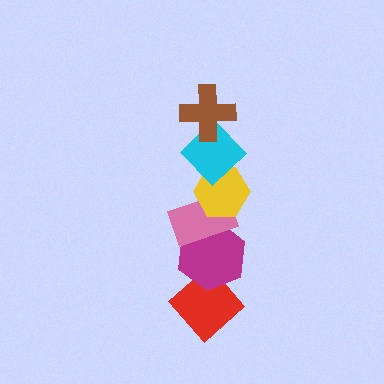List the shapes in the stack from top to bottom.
From top to bottom: the brown cross, the cyan diamond, the yellow hexagon, the pink rectangle, the magenta hexagon, the red diamond.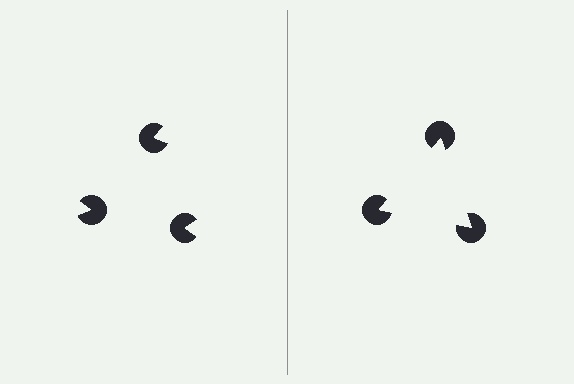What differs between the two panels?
The pac-man discs are positioned identically on both sides; only the wedge orientations differ. On the right they align to a triangle; on the left they are misaligned.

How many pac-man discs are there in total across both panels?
6 — 3 on each side.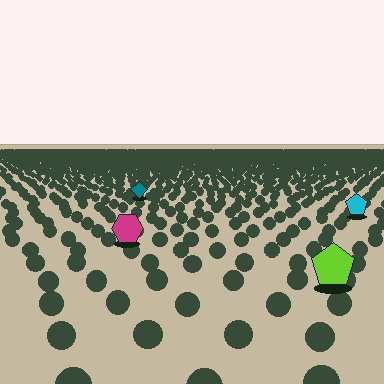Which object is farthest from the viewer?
The teal diamond is farthest from the viewer. It appears smaller and the ground texture around it is denser.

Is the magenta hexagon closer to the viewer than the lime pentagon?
No. The lime pentagon is closer — you can tell from the texture gradient: the ground texture is coarser near it.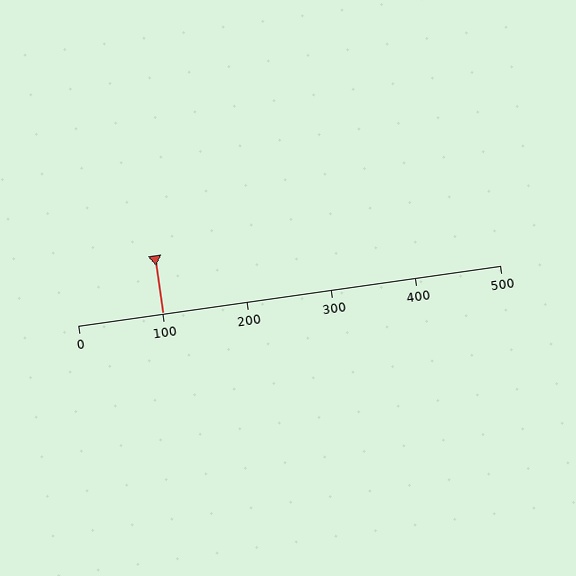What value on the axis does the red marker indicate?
The marker indicates approximately 100.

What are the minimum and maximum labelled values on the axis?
The axis runs from 0 to 500.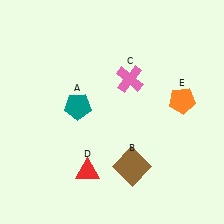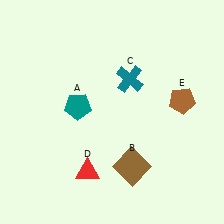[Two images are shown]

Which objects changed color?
C changed from pink to teal. E changed from orange to brown.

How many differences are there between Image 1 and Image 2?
There are 2 differences between the two images.